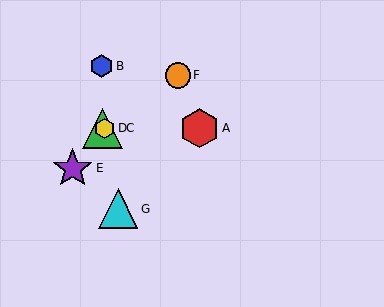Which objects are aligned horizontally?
Objects A, C, D are aligned horizontally.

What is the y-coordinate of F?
Object F is at y≈75.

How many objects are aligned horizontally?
3 objects (A, C, D) are aligned horizontally.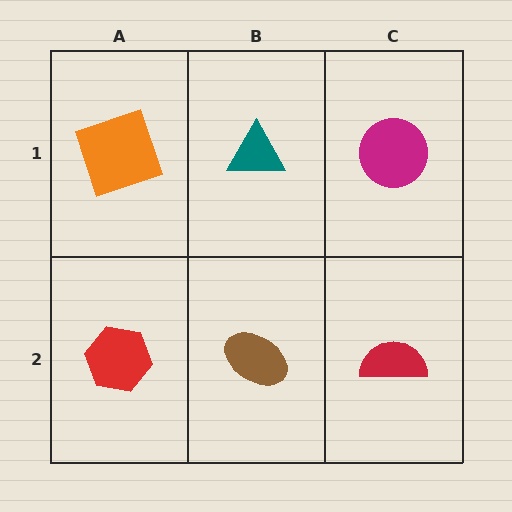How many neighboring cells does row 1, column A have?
2.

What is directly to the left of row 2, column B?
A red hexagon.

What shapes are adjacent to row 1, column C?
A red semicircle (row 2, column C), a teal triangle (row 1, column B).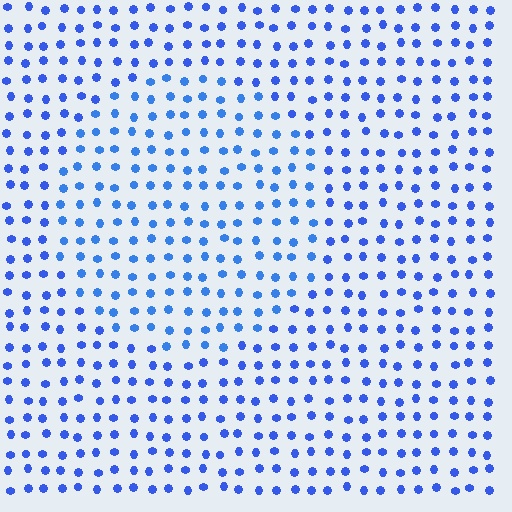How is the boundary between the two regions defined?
The boundary is defined purely by a slight shift in hue (about 13 degrees). Spacing, size, and orientation are identical on both sides.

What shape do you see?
I see a circle.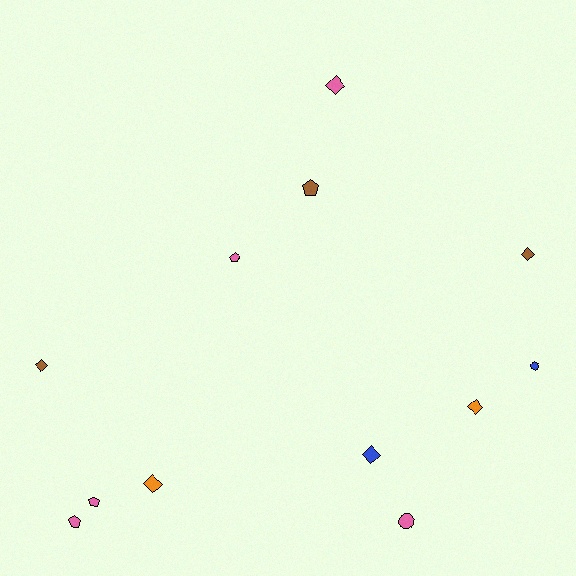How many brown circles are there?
There are no brown circles.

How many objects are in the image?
There are 12 objects.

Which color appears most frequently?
Pink, with 5 objects.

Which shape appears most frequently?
Diamond, with 6 objects.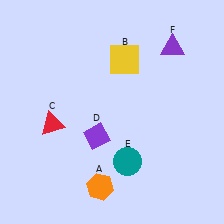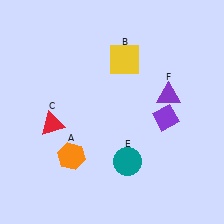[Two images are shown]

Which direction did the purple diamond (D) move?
The purple diamond (D) moved right.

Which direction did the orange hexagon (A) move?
The orange hexagon (A) moved up.